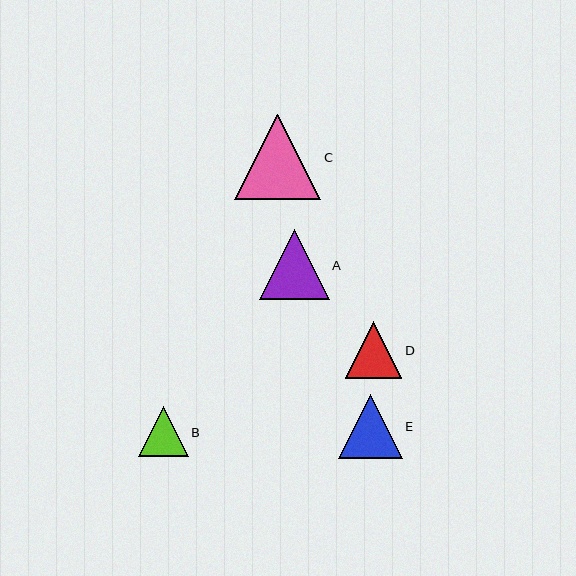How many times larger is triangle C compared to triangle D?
Triangle C is approximately 1.5 times the size of triangle D.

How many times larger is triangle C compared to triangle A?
Triangle C is approximately 1.2 times the size of triangle A.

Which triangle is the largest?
Triangle C is the largest with a size of approximately 86 pixels.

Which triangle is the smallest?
Triangle B is the smallest with a size of approximately 50 pixels.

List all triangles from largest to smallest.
From largest to smallest: C, A, E, D, B.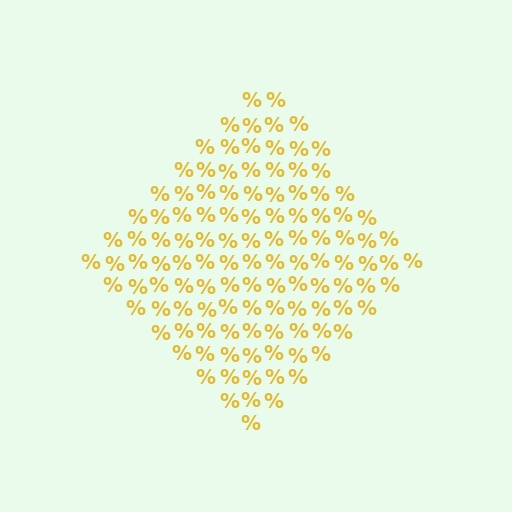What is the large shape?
The large shape is a diamond.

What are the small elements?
The small elements are percent signs.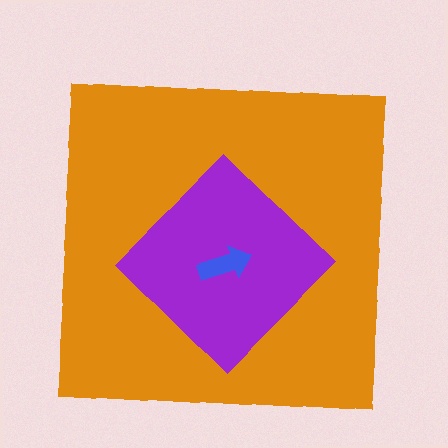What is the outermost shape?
The orange square.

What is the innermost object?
The blue arrow.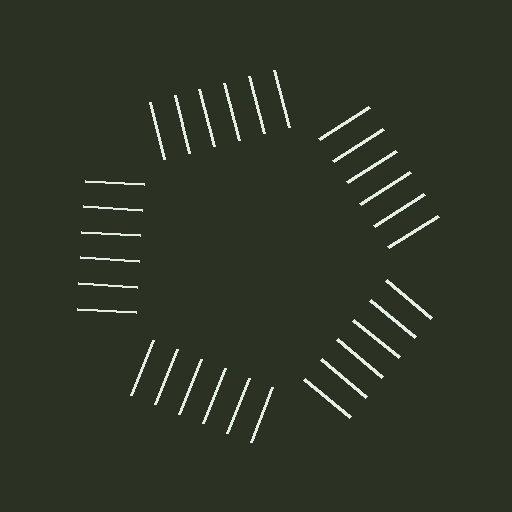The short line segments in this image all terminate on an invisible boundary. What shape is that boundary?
An illusory pentagon — the line segments terminate on its edges but no continuous stroke is drawn.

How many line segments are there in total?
30 — 6 along each of the 5 edges.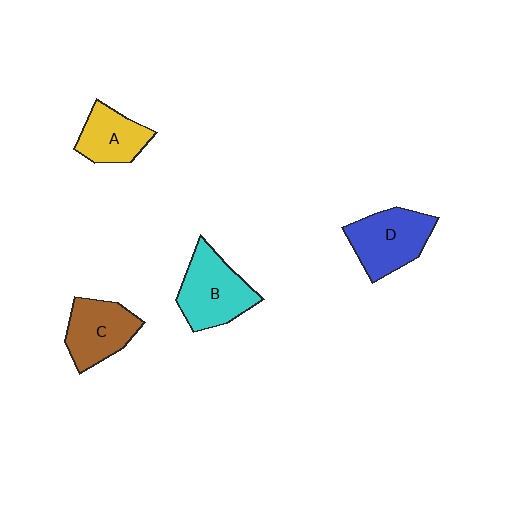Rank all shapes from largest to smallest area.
From largest to smallest: B (cyan), D (blue), C (brown), A (yellow).